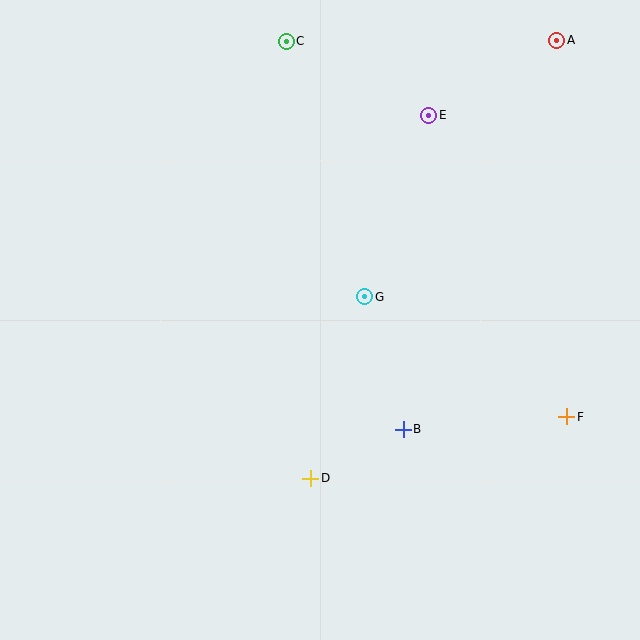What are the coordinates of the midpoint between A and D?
The midpoint between A and D is at (434, 259).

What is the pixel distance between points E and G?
The distance between E and G is 193 pixels.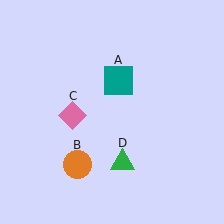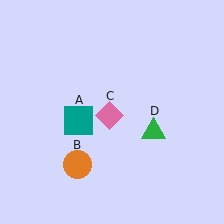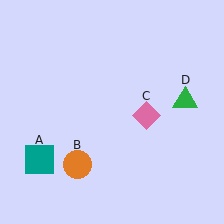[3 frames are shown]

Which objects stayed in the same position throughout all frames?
Orange circle (object B) remained stationary.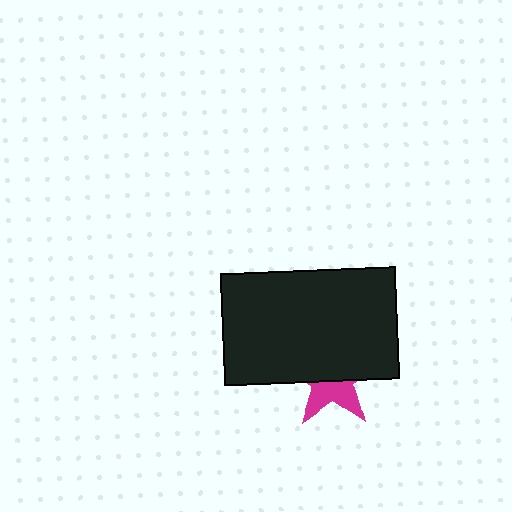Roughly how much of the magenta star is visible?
A small part of it is visible (roughly 41%).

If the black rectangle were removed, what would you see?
You would see the complete magenta star.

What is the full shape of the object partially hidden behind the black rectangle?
The partially hidden object is a magenta star.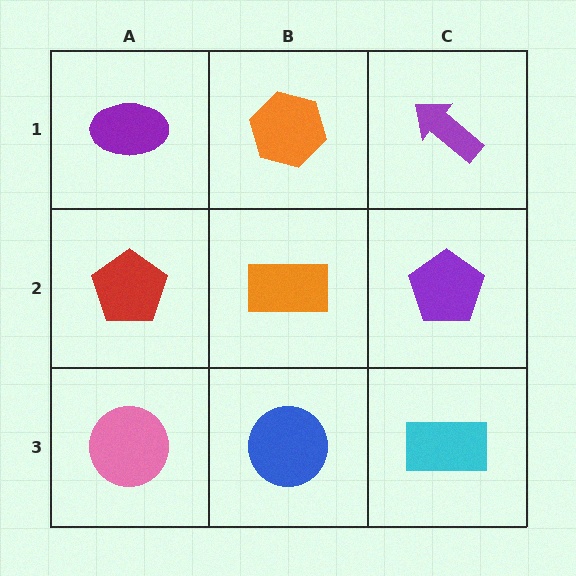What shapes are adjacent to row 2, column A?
A purple ellipse (row 1, column A), a pink circle (row 3, column A), an orange rectangle (row 2, column B).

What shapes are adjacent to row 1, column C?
A purple pentagon (row 2, column C), an orange hexagon (row 1, column B).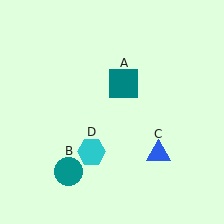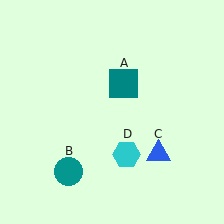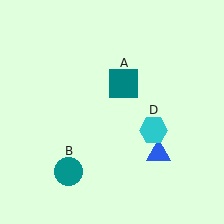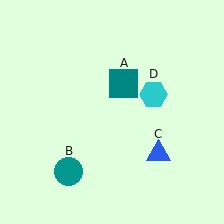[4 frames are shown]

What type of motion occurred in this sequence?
The cyan hexagon (object D) rotated counterclockwise around the center of the scene.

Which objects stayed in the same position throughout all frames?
Teal square (object A) and teal circle (object B) and blue triangle (object C) remained stationary.